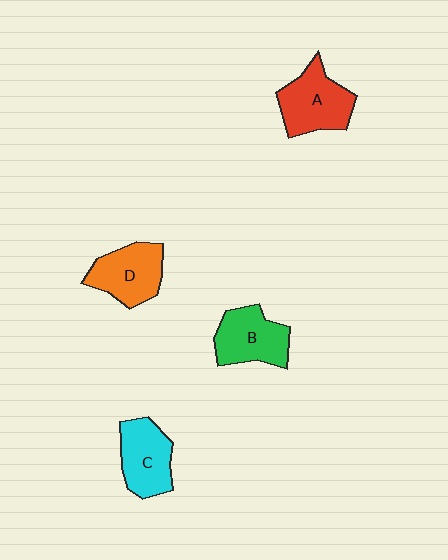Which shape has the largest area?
Shape A (red).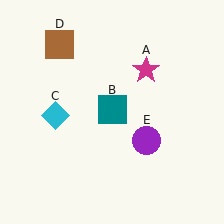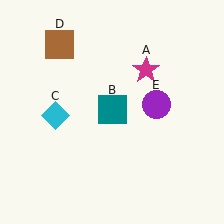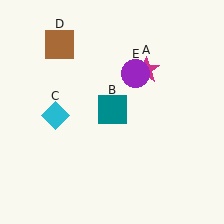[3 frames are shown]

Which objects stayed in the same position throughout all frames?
Magenta star (object A) and teal square (object B) and cyan diamond (object C) and brown square (object D) remained stationary.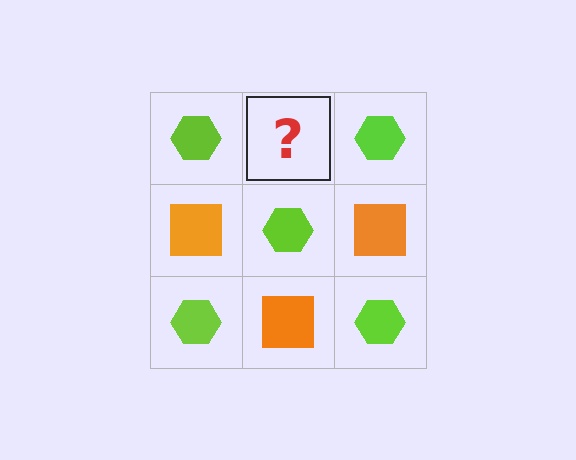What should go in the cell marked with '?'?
The missing cell should contain an orange square.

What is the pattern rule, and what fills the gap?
The rule is that it alternates lime hexagon and orange square in a checkerboard pattern. The gap should be filled with an orange square.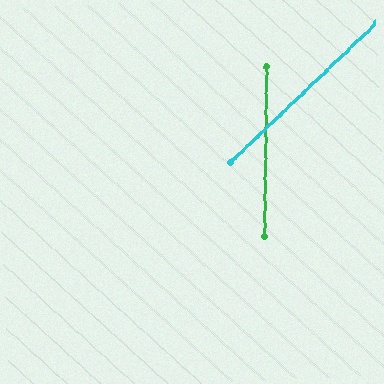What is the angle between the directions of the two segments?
Approximately 46 degrees.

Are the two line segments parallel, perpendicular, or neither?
Neither parallel nor perpendicular — they differ by about 46°.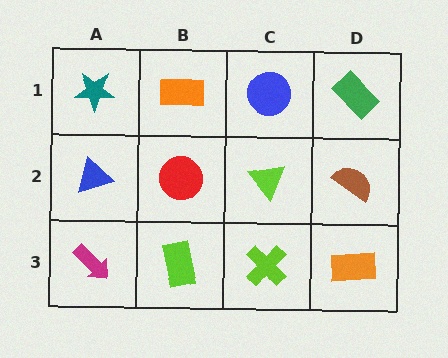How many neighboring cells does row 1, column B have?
3.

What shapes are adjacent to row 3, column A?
A blue triangle (row 2, column A), a lime rectangle (row 3, column B).